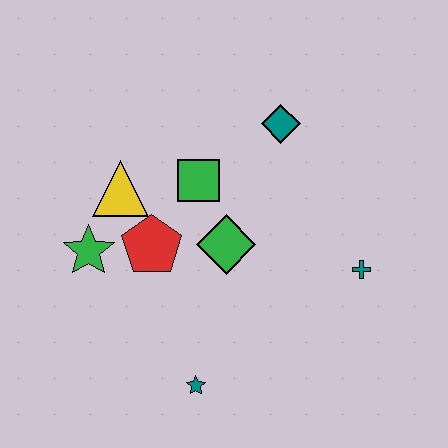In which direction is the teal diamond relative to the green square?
The teal diamond is to the right of the green square.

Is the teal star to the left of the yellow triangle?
No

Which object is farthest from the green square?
The teal star is farthest from the green square.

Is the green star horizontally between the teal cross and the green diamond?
No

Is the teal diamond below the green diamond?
No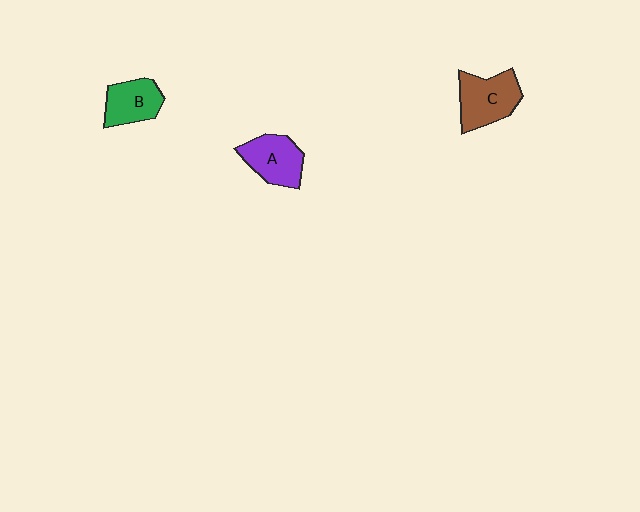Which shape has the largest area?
Shape C (brown).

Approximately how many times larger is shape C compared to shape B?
Approximately 1.3 times.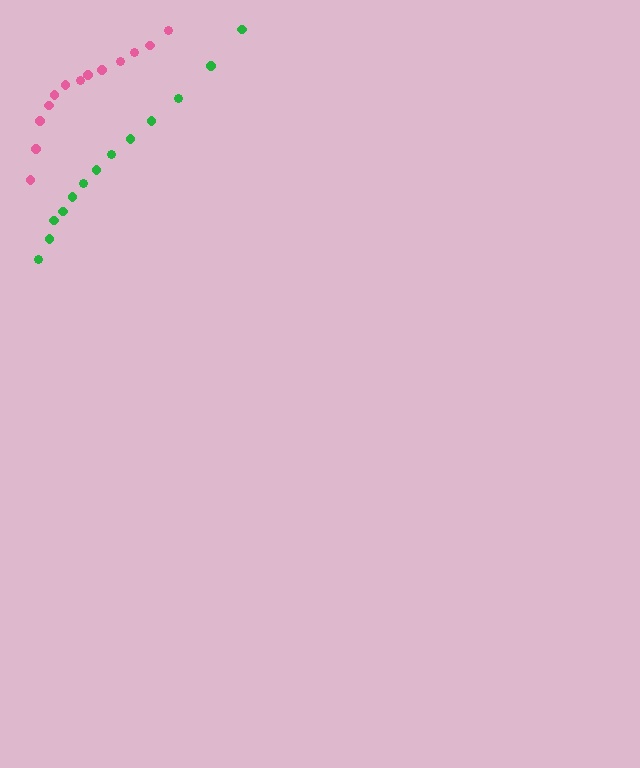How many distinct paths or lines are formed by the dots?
There are 2 distinct paths.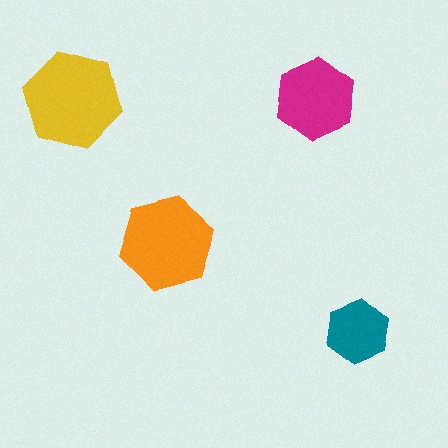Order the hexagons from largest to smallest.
the yellow one, the orange one, the magenta one, the teal one.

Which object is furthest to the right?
The teal hexagon is rightmost.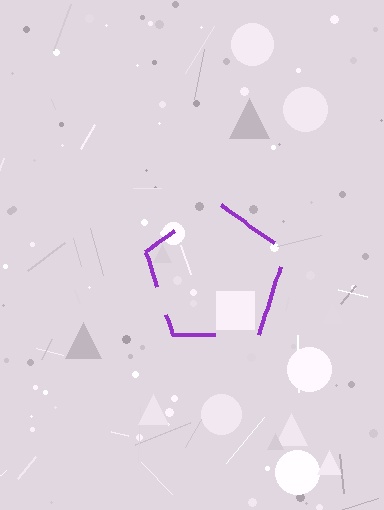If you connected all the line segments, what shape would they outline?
They would outline a pentagon.